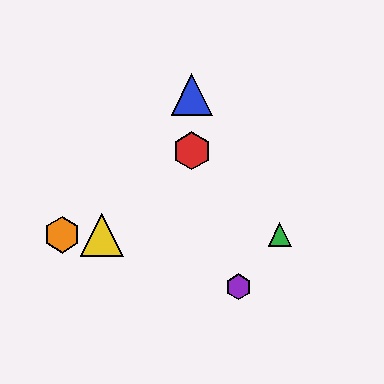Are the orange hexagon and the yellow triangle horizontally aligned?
Yes, both are at y≈235.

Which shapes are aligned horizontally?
The green triangle, the yellow triangle, the orange hexagon are aligned horizontally.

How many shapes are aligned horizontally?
3 shapes (the green triangle, the yellow triangle, the orange hexagon) are aligned horizontally.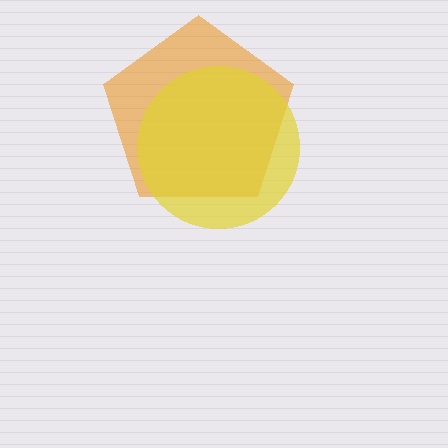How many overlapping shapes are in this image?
There are 2 overlapping shapes in the image.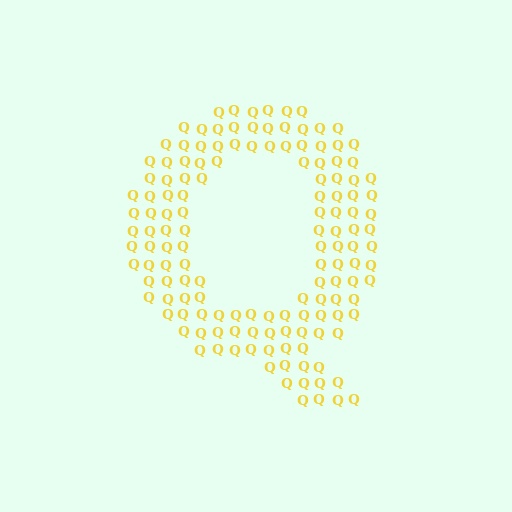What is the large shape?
The large shape is the letter Q.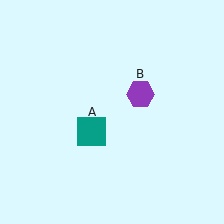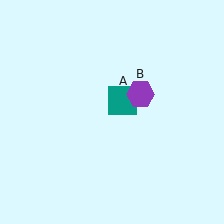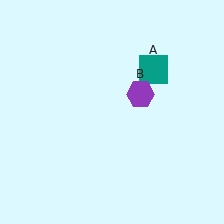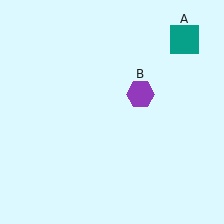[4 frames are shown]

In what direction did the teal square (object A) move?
The teal square (object A) moved up and to the right.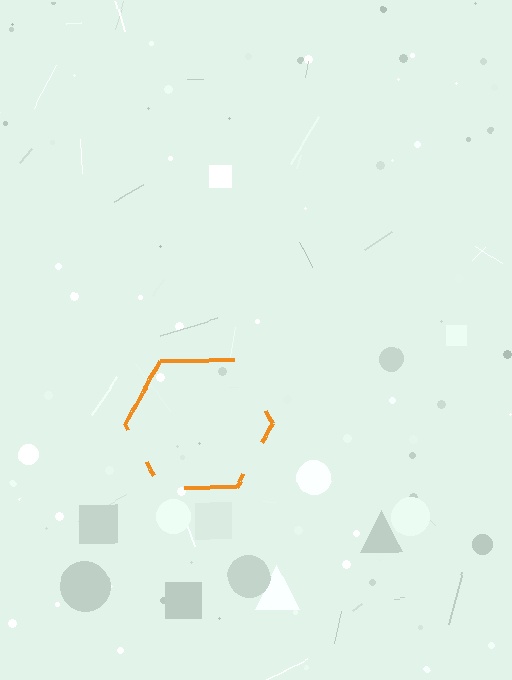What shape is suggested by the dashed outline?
The dashed outline suggests a hexagon.